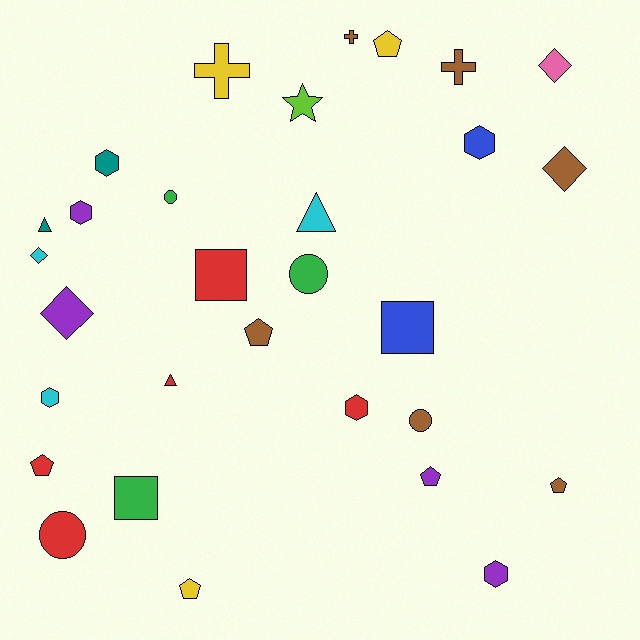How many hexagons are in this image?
There are 6 hexagons.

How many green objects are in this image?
There are 3 green objects.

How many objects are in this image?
There are 30 objects.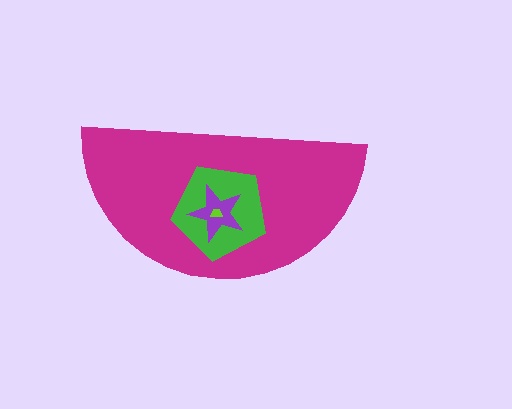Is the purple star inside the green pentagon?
Yes.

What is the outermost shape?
The magenta semicircle.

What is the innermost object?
The lime trapezoid.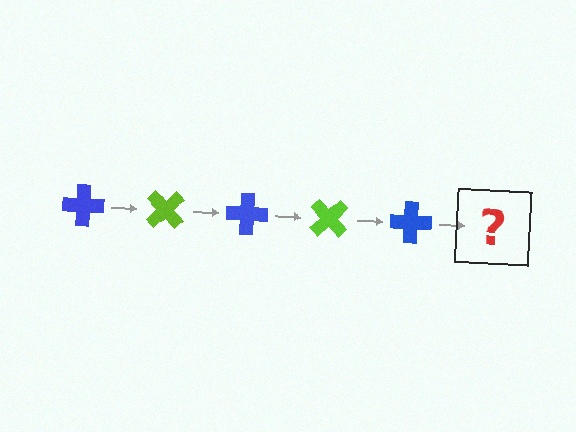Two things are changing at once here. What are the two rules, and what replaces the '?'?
The two rules are that it rotates 45 degrees each step and the color cycles through blue and lime. The '?' should be a lime cross, rotated 225 degrees from the start.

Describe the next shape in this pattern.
It should be a lime cross, rotated 225 degrees from the start.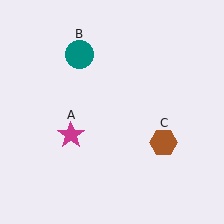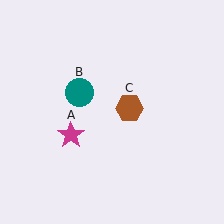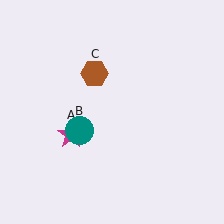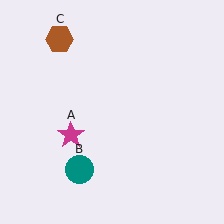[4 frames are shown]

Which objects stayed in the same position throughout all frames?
Magenta star (object A) remained stationary.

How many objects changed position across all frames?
2 objects changed position: teal circle (object B), brown hexagon (object C).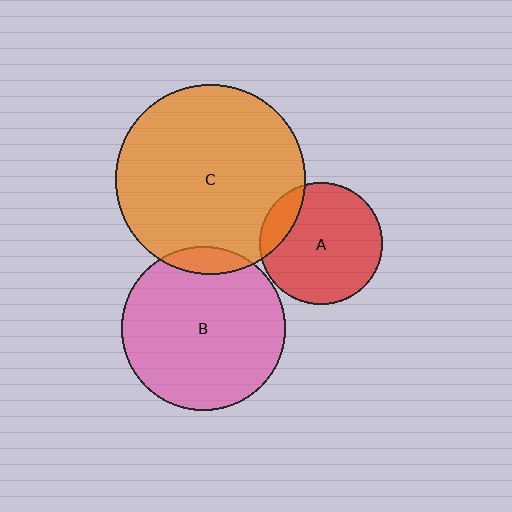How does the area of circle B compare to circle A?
Approximately 1.8 times.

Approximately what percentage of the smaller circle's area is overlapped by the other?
Approximately 10%.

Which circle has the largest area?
Circle C (orange).